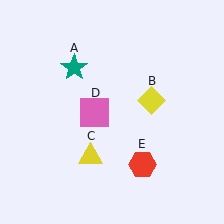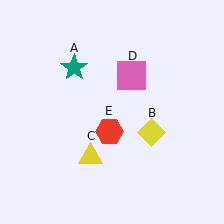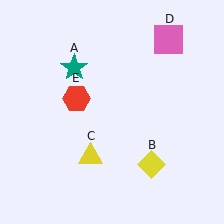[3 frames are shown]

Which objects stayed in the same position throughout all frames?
Teal star (object A) and yellow triangle (object C) remained stationary.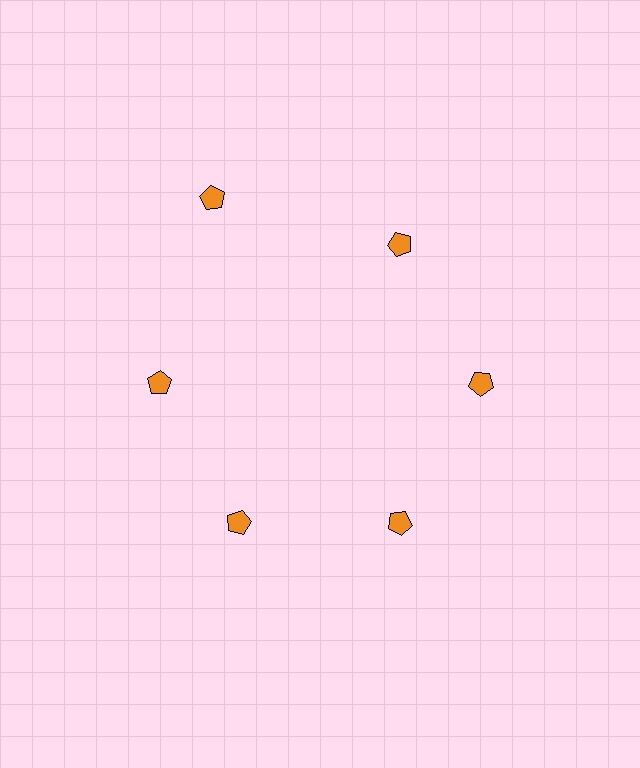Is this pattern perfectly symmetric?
No. The 6 orange pentagons are arranged in a ring, but one element near the 11 o'clock position is pushed outward from the center, breaking the 6-fold rotational symmetry.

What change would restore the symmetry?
The symmetry would be restored by moving it inward, back onto the ring so that all 6 pentagons sit at equal angles and equal distance from the center.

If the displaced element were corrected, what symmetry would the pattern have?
It would have 6-fold rotational symmetry — the pattern would map onto itself every 60 degrees.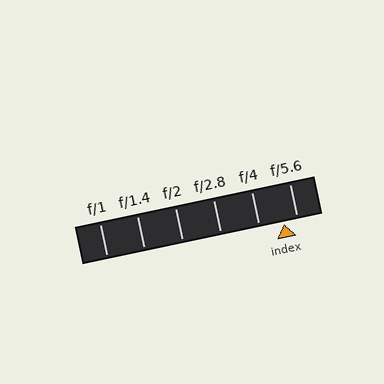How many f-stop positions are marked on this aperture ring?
There are 6 f-stop positions marked.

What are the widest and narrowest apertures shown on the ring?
The widest aperture shown is f/1 and the narrowest is f/5.6.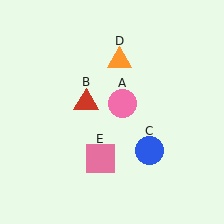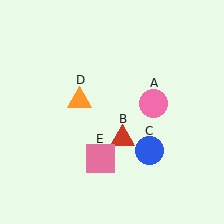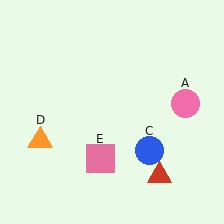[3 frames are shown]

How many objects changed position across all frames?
3 objects changed position: pink circle (object A), red triangle (object B), orange triangle (object D).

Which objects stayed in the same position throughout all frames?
Blue circle (object C) and pink square (object E) remained stationary.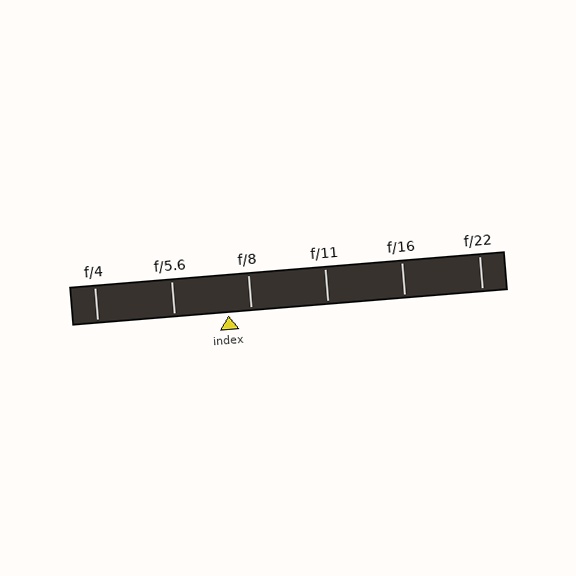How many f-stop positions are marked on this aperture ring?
There are 6 f-stop positions marked.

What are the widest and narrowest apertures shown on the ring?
The widest aperture shown is f/4 and the narrowest is f/22.